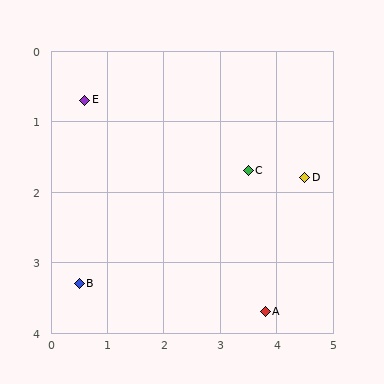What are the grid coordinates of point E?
Point E is at approximately (0.6, 0.7).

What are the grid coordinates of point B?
Point B is at approximately (0.5, 3.3).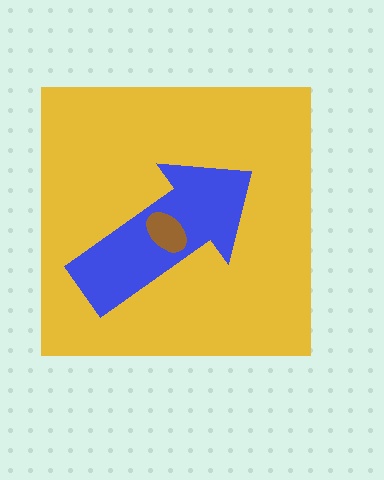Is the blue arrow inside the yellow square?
Yes.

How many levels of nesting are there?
3.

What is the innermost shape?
The brown ellipse.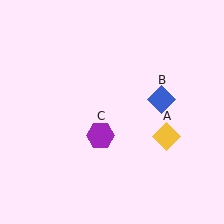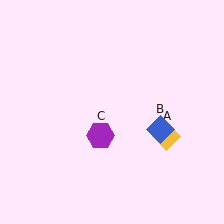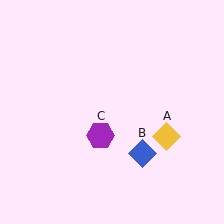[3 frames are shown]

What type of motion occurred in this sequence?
The blue diamond (object B) rotated clockwise around the center of the scene.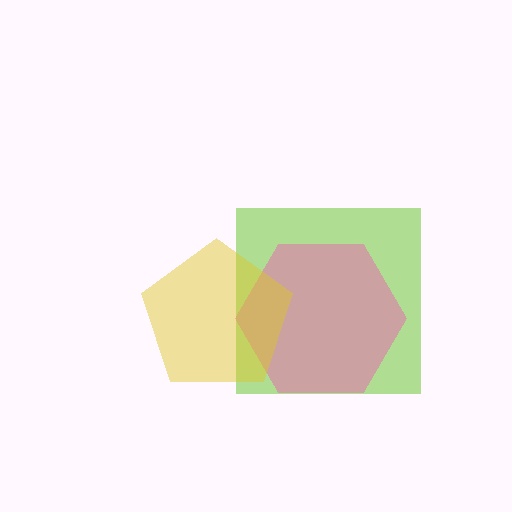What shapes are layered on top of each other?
The layered shapes are: a lime square, a pink hexagon, a yellow pentagon.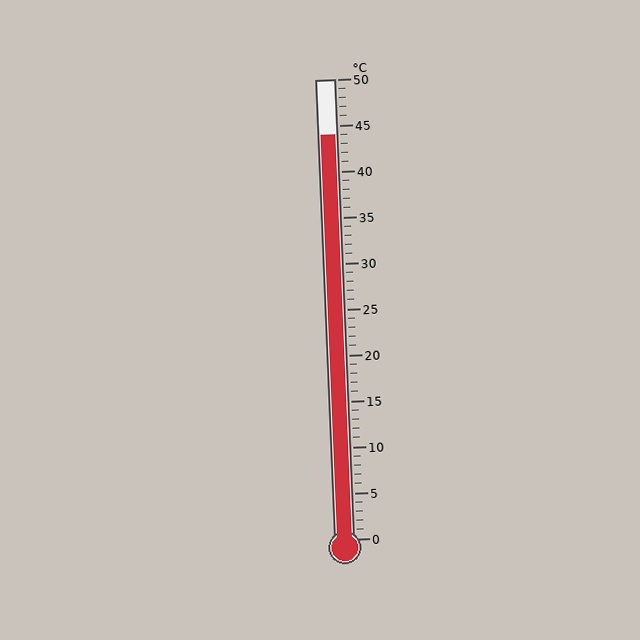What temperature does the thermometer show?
The thermometer shows approximately 44°C.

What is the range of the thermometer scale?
The thermometer scale ranges from 0°C to 50°C.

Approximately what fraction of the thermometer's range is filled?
The thermometer is filled to approximately 90% of its range.